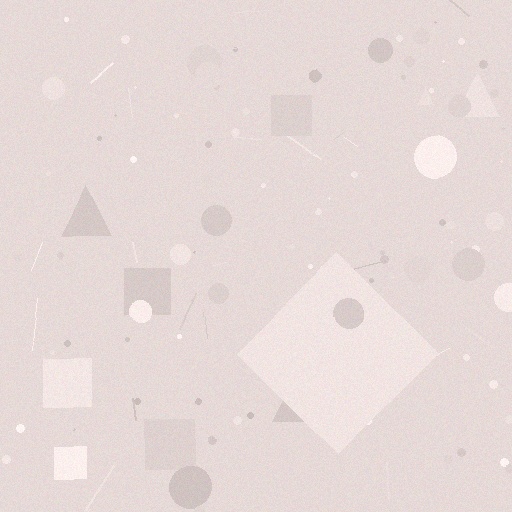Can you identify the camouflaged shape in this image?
The camouflaged shape is a diamond.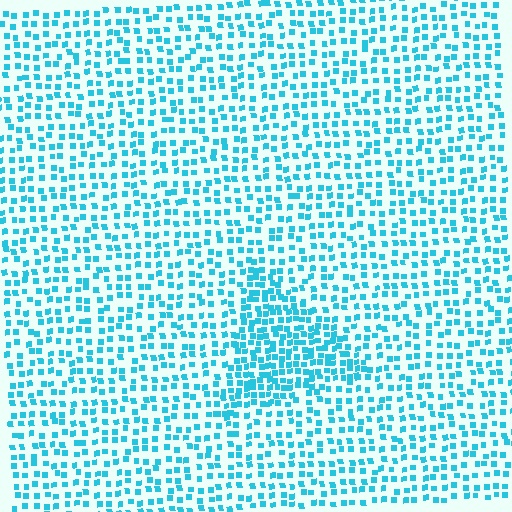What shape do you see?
I see a triangle.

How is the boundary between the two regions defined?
The boundary is defined by a change in element density (approximately 1.9x ratio). All elements are the same color, size, and shape.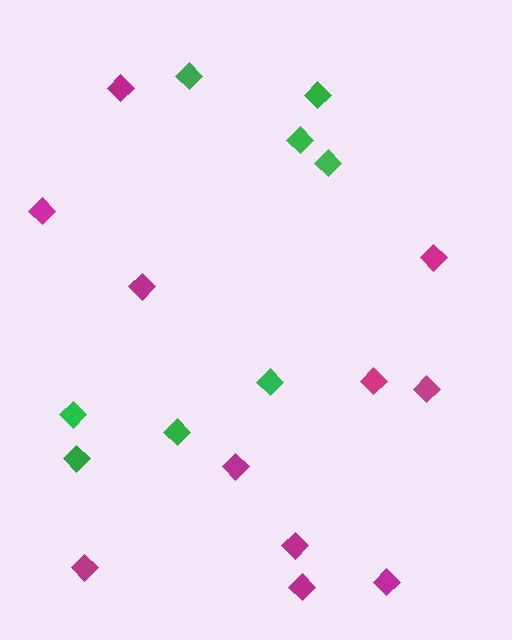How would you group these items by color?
There are 2 groups: one group of green diamonds (8) and one group of magenta diamonds (11).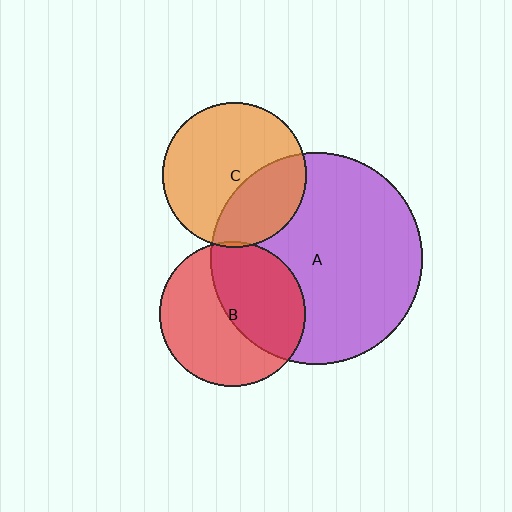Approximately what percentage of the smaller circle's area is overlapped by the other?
Approximately 45%.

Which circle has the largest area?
Circle A (purple).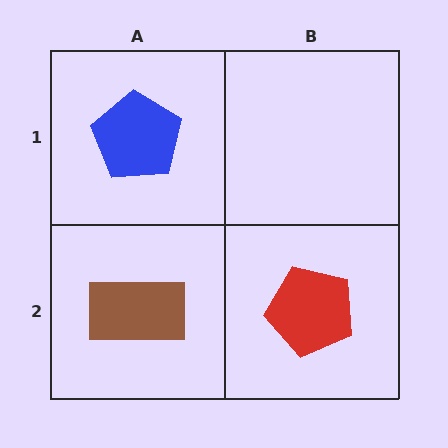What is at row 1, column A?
A blue pentagon.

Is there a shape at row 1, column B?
No, that cell is empty.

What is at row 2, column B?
A red pentagon.